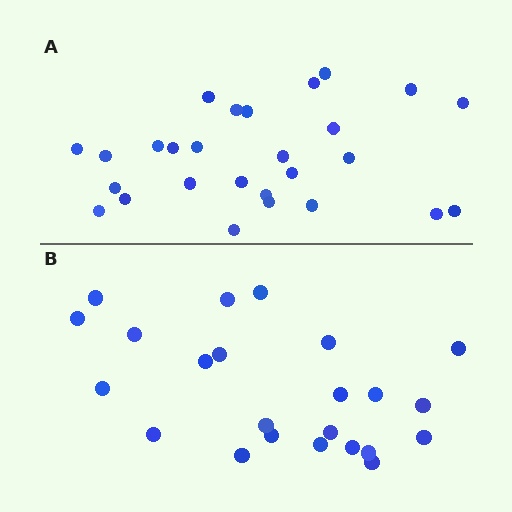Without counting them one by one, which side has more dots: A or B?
Region A (the top region) has more dots.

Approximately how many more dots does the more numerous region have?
Region A has about 4 more dots than region B.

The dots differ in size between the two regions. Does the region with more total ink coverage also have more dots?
No. Region B has more total ink coverage because its dots are larger, but region A actually contains more individual dots. Total area can be misleading — the number of items is what matters here.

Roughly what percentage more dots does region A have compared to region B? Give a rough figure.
About 15% more.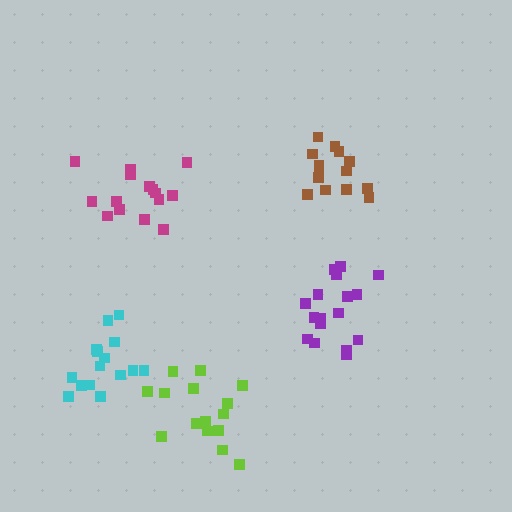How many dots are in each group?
Group 1: 15 dots, Group 2: 15 dots, Group 3: 14 dots, Group 4: 17 dots, Group 5: 15 dots (76 total).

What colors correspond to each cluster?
The clusters are colored: cyan, magenta, brown, purple, lime.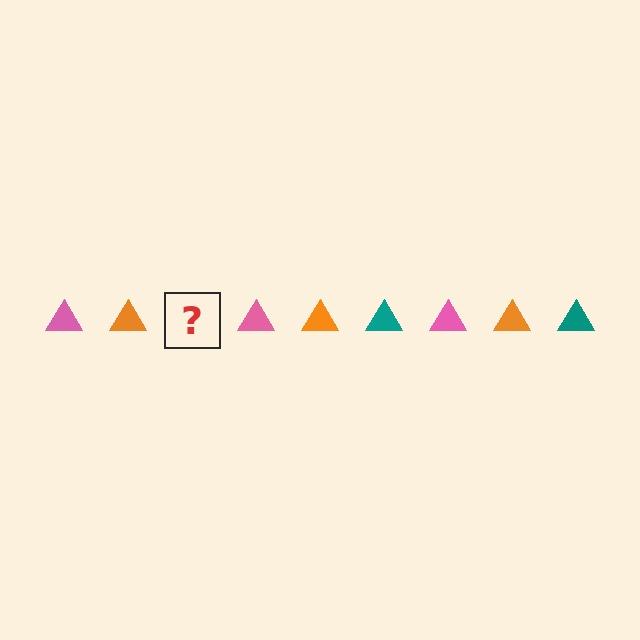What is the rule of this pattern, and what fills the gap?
The rule is that the pattern cycles through pink, orange, teal triangles. The gap should be filled with a teal triangle.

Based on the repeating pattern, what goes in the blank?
The blank should be a teal triangle.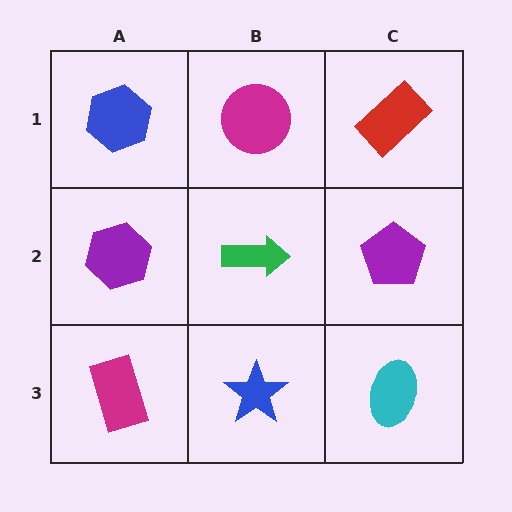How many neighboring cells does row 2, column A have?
3.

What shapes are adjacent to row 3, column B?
A green arrow (row 2, column B), a magenta rectangle (row 3, column A), a cyan ellipse (row 3, column C).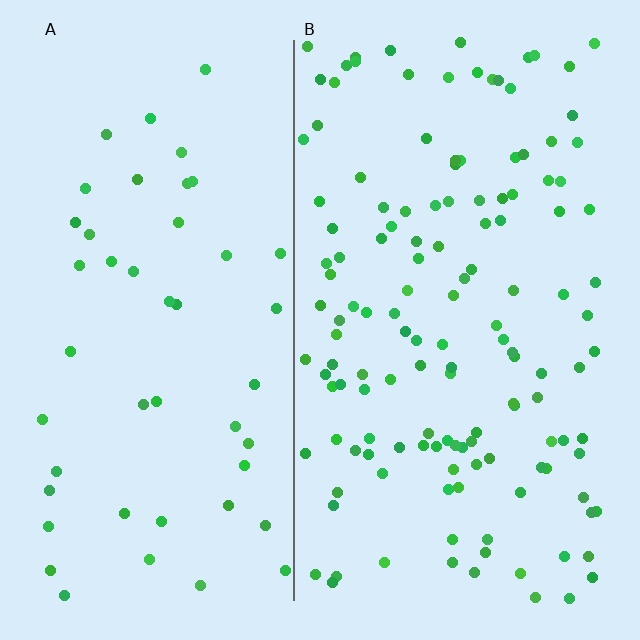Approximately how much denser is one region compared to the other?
Approximately 2.9× — region B over region A.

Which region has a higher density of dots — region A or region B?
B (the right).